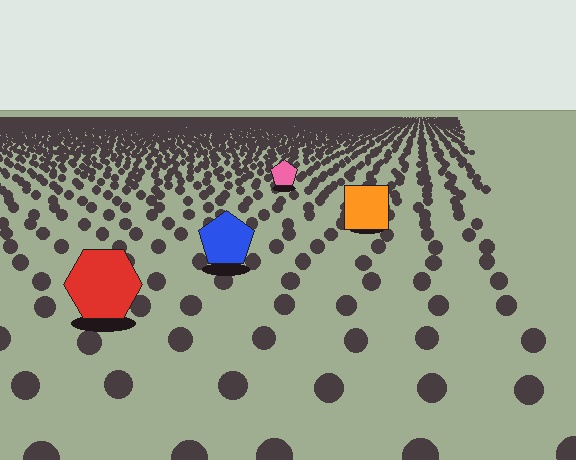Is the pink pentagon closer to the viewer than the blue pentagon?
No. The blue pentagon is closer — you can tell from the texture gradient: the ground texture is coarser near it.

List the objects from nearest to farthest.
From nearest to farthest: the red hexagon, the blue pentagon, the orange square, the pink pentagon.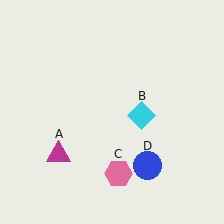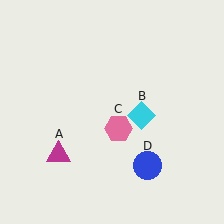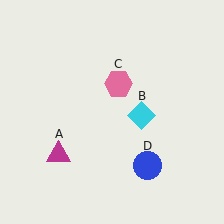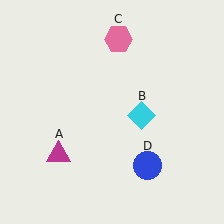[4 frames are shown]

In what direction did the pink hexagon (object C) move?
The pink hexagon (object C) moved up.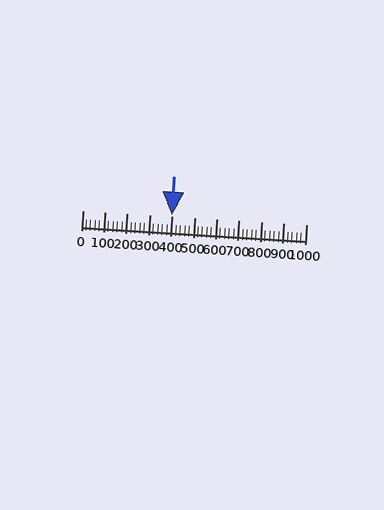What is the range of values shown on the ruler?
The ruler shows values from 0 to 1000.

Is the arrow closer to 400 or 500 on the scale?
The arrow is closer to 400.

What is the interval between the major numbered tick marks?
The major tick marks are spaced 100 units apart.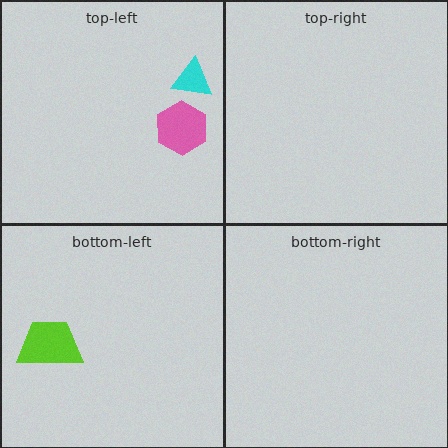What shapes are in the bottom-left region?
The lime trapezoid.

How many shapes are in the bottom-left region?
1.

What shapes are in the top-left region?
The pink hexagon, the cyan triangle.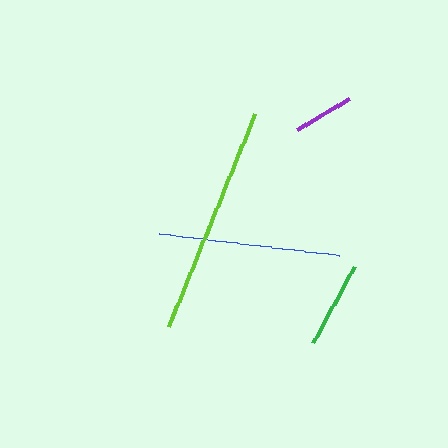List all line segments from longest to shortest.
From longest to shortest: lime, blue, green, purple.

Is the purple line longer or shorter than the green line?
The green line is longer than the purple line.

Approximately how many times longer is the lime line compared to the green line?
The lime line is approximately 2.7 times the length of the green line.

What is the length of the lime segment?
The lime segment is approximately 230 pixels long.